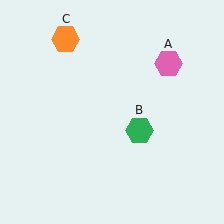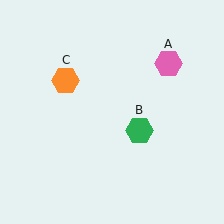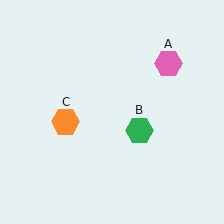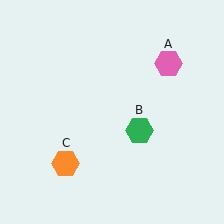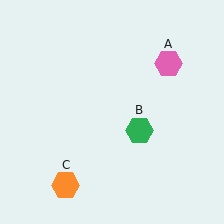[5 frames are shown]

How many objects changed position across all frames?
1 object changed position: orange hexagon (object C).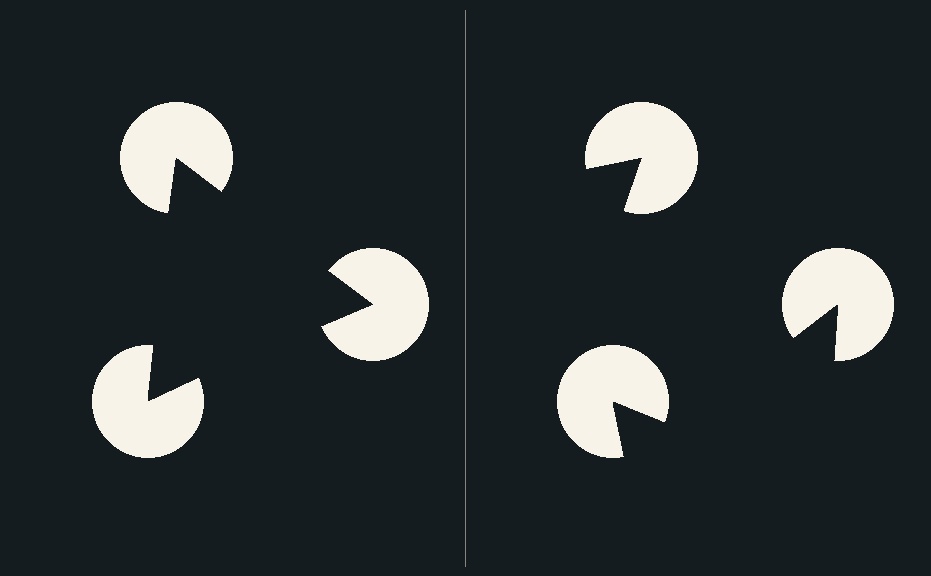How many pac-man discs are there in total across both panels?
6 — 3 on each side.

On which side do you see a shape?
An illusory triangle appears on the left side. On the right side the wedge cuts are rotated, so no coherent shape forms.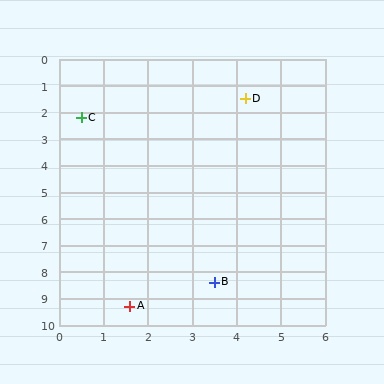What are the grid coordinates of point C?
Point C is at approximately (0.5, 2.2).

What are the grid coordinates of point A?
Point A is at approximately (1.6, 9.3).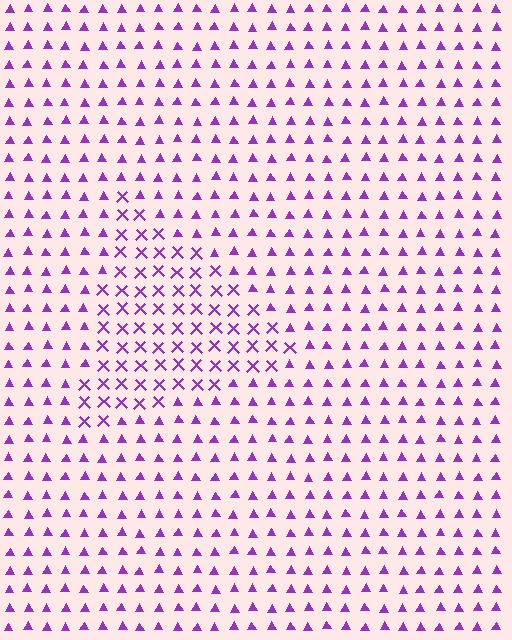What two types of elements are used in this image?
The image uses X marks inside the triangle region and triangles outside it.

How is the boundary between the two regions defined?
The boundary is defined by a change in element shape: X marks inside vs. triangles outside. All elements share the same color and spacing.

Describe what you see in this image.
The image is filled with small purple elements arranged in a uniform grid. A triangle-shaped region contains X marks, while the surrounding area contains triangles. The boundary is defined purely by the change in element shape.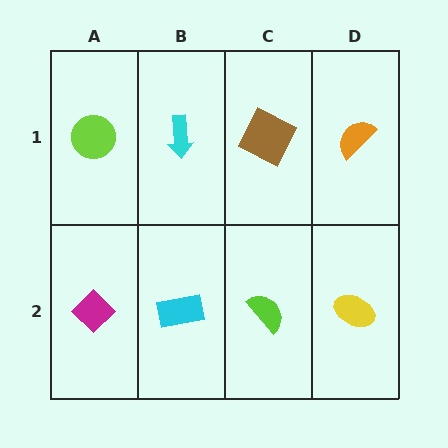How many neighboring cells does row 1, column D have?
2.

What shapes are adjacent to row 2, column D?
An orange semicircle (row 1, column D), a lime semicircle (row 2, column C).